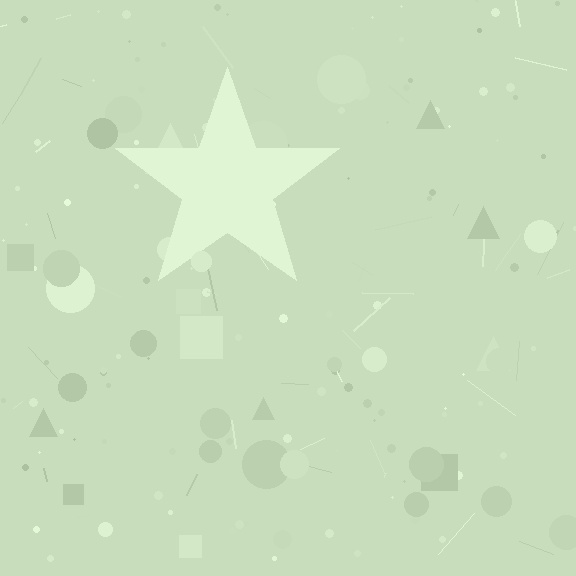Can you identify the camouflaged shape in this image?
The camouflaged shape is a star.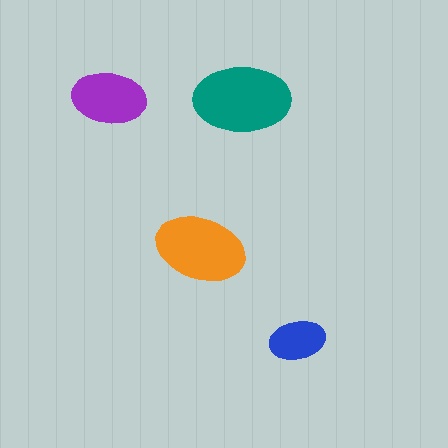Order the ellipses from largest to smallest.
the teal one, the orange one, the purple one, the blue one.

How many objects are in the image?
There are 4 objects in the image.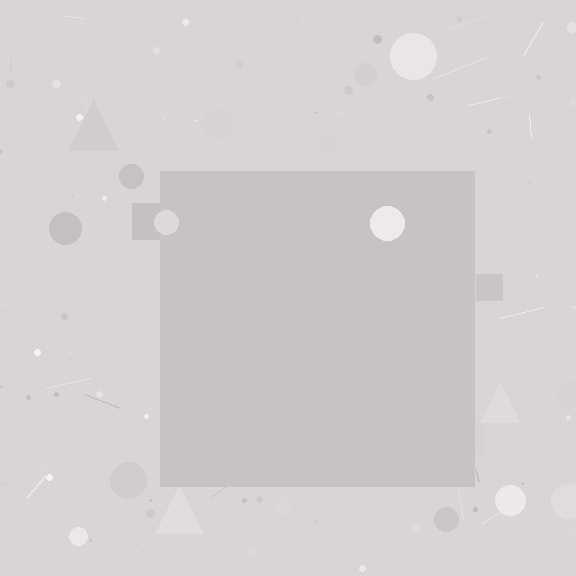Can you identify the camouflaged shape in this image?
The camouflaged shape is a square.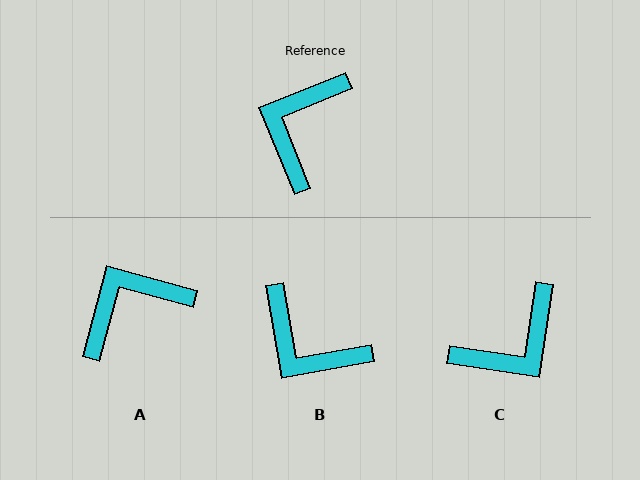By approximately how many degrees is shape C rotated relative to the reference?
Approximately 149 degrees counter-clockwise.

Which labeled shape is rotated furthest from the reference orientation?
C, about 149 degrees away.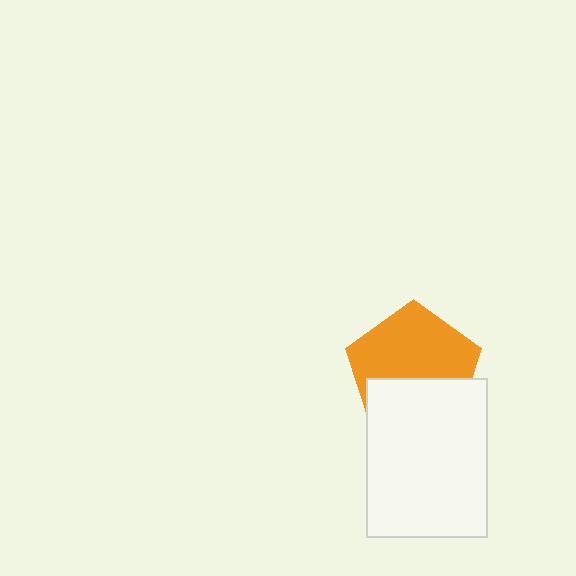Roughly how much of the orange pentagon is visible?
About half of it is visible (roughly 59%).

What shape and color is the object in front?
The object in front is a white rectangle.